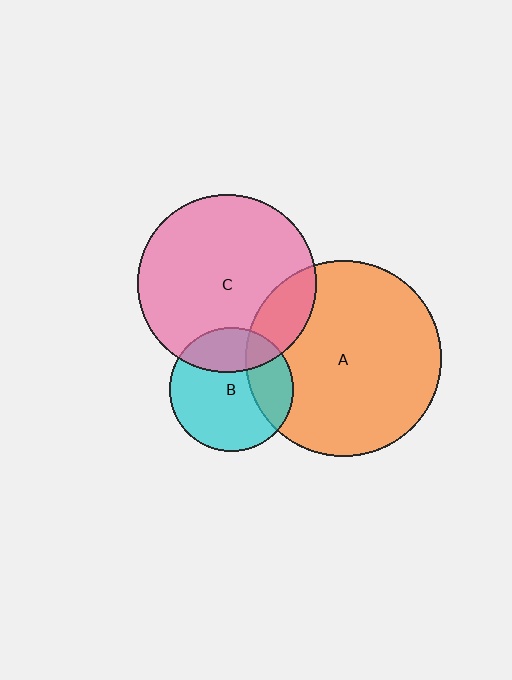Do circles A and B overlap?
Yes.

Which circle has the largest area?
Circle A (orange).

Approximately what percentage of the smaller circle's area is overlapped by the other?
Approximately 25%.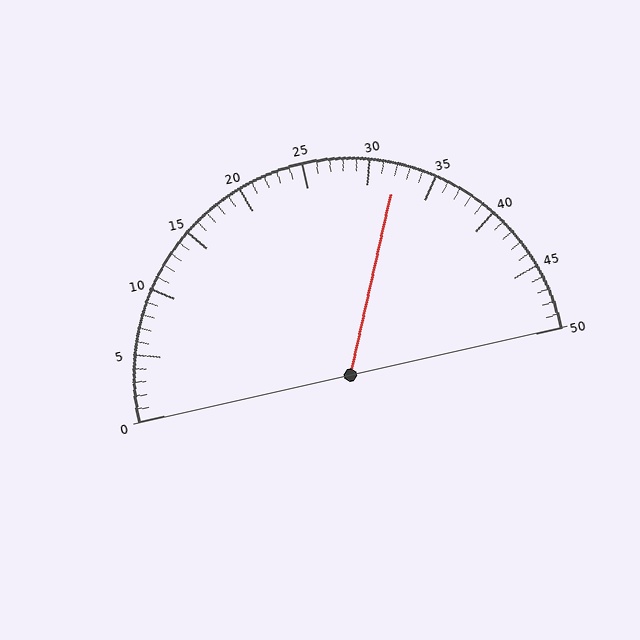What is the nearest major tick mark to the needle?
The nearest major tick mark is 30.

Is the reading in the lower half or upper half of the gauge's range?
The reading is in the upper half of the range (0 to 50).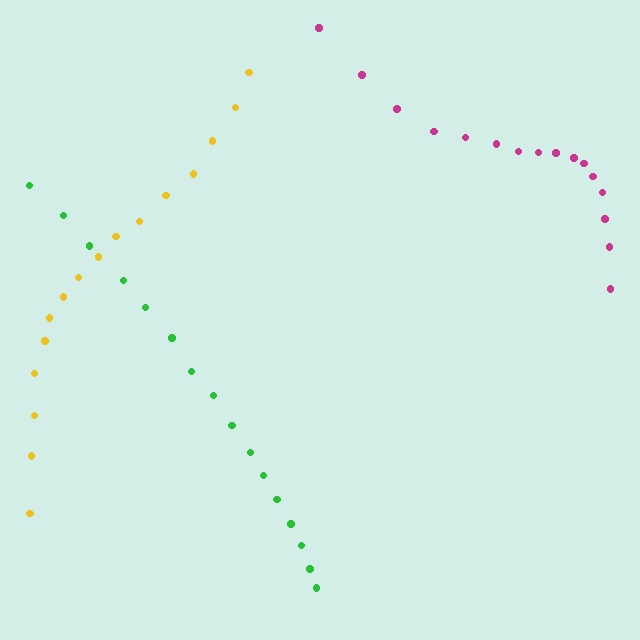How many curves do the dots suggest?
There are 3 distinct paths.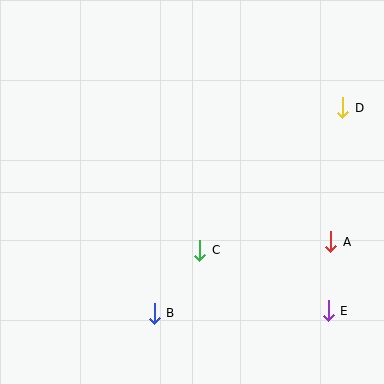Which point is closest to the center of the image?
Point C at (200, 251) is closest to the center.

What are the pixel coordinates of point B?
Point B is at (154, 313).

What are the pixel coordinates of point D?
Point D is at (343, 108).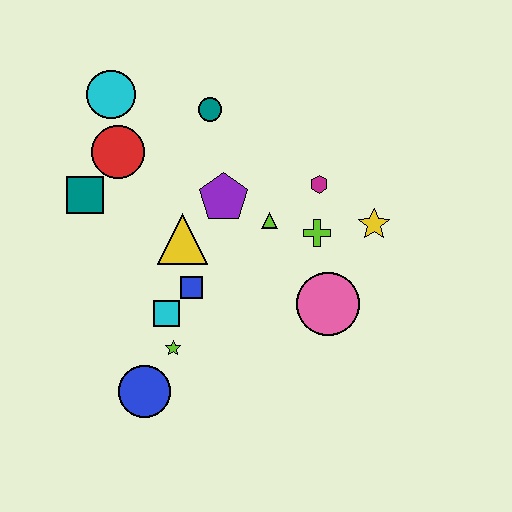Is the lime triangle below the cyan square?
No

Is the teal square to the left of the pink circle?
Yes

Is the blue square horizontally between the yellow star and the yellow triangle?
Yes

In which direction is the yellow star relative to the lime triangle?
The yellow star is to the right of the lime triangle.